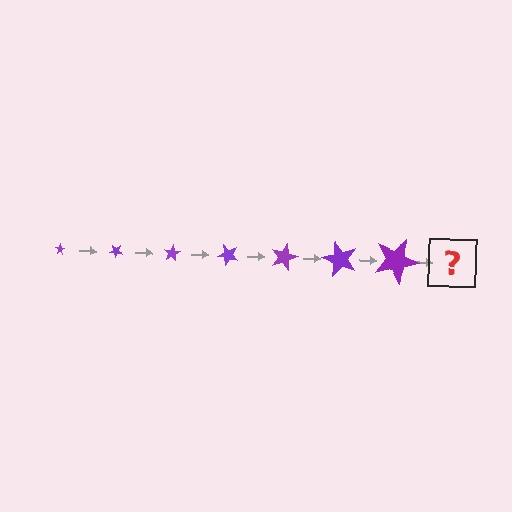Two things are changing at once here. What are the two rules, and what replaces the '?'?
The two rules are that the star grows larger each step and it rotates 40 degrees each step. The '?' should be a star, larger than the previous one and rotated 280 degrees from the start.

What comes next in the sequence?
The next element should be a star, larger than the previous one and rotated 280 degrees from the start.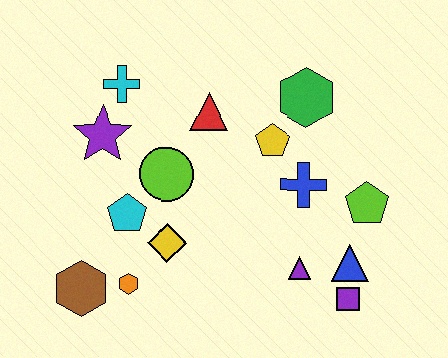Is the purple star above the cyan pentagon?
Yes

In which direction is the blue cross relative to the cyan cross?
The blue cross is to the right of the cyan cross.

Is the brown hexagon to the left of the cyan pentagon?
Yes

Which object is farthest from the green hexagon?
The brown hexagon is farthest from the green hexagon.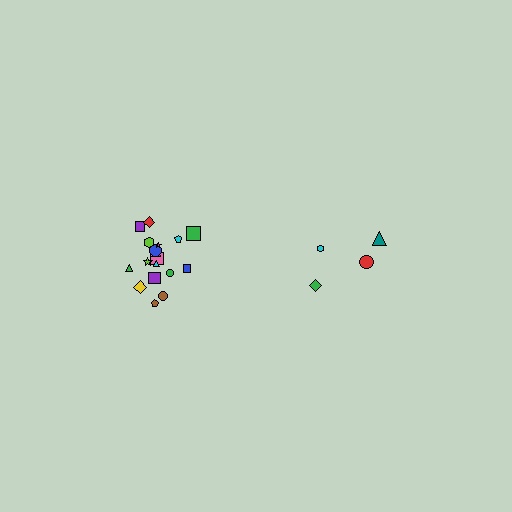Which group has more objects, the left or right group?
The left group.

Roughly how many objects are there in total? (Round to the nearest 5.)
Roughly 20 objects in total.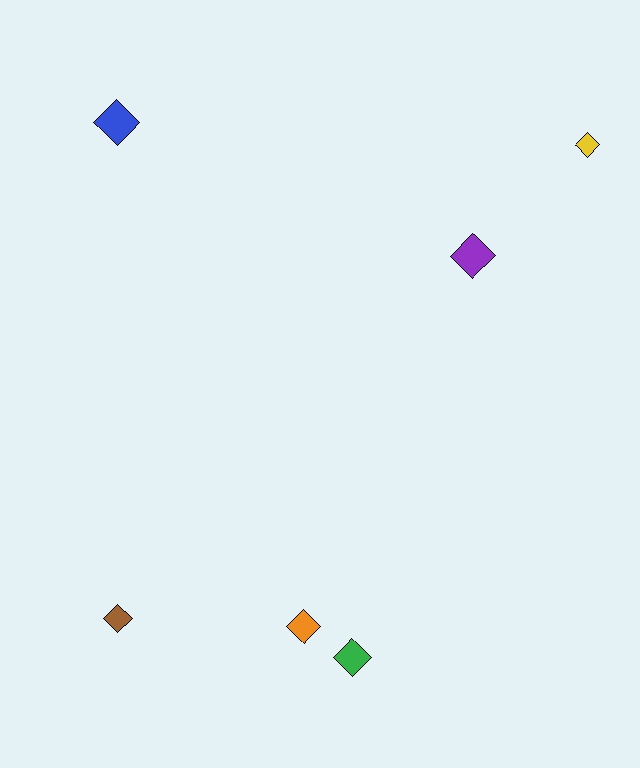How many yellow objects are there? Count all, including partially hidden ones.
There is 1 yellow object.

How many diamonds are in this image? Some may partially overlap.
There are 6 diamonds.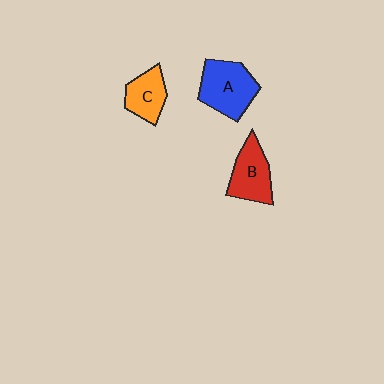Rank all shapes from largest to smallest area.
From largest to smallest: A (blue), B (red), C (orange).